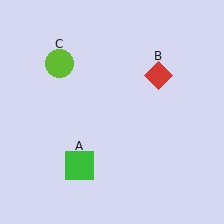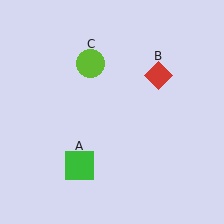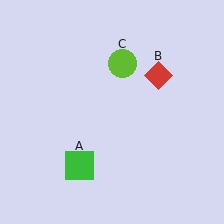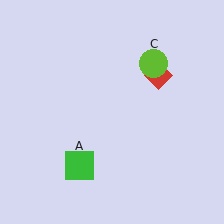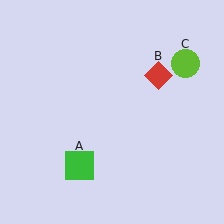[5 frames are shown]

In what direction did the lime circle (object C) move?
The lime circle (object C) moved right.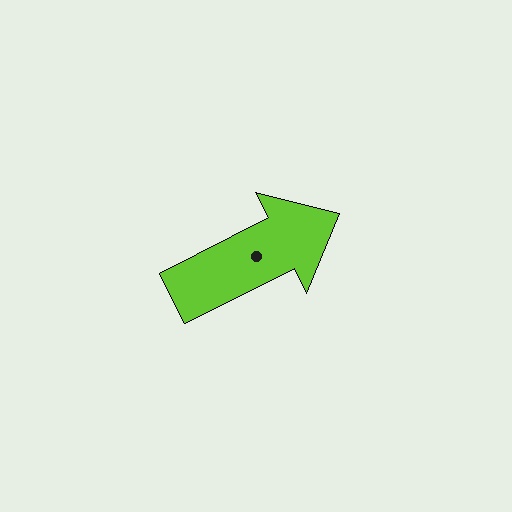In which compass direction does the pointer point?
Northeast.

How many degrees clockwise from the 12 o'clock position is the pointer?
Approximately 63 degrees.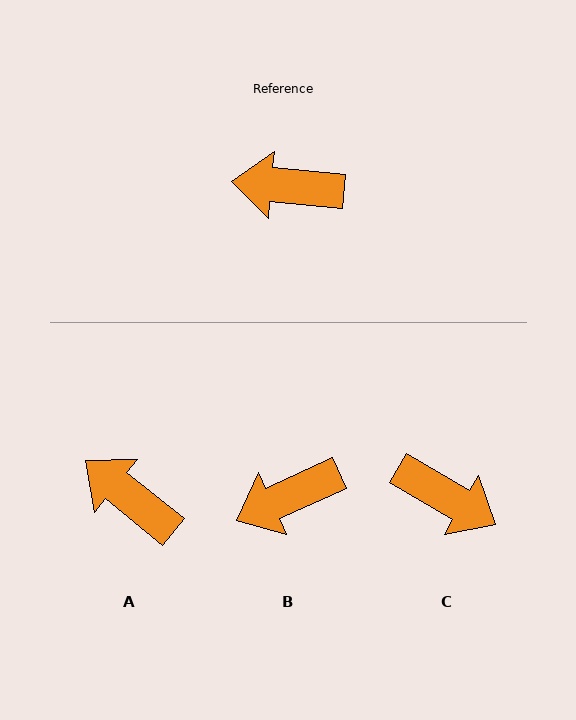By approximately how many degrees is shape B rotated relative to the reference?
Approximately 30 degrees counter-clockwise.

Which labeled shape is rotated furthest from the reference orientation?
C, about 155 degrees away.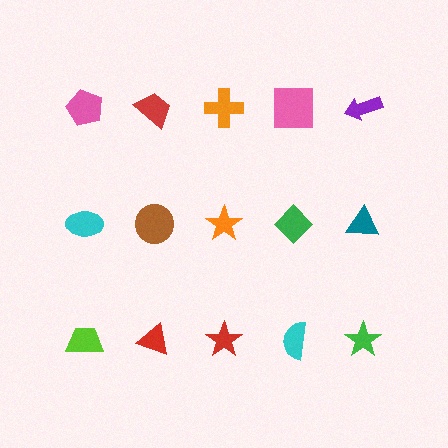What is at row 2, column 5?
A teal triangle.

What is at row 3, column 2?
A red triangle.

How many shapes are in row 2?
5 shapes.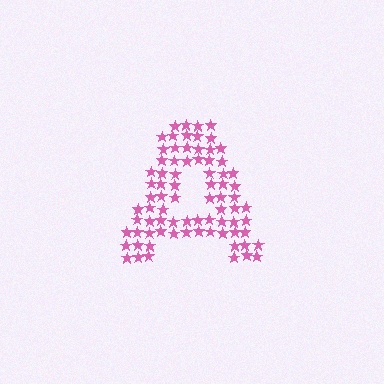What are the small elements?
The small elements are stars.